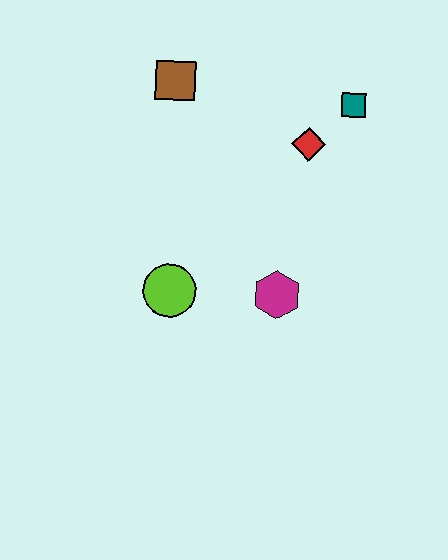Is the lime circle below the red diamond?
Yes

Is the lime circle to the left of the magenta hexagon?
Yes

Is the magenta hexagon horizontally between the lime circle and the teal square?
Yes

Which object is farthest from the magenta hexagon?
The brown square is farthest from the magenta hexagon.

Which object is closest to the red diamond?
The teal square is closest to the red diamond.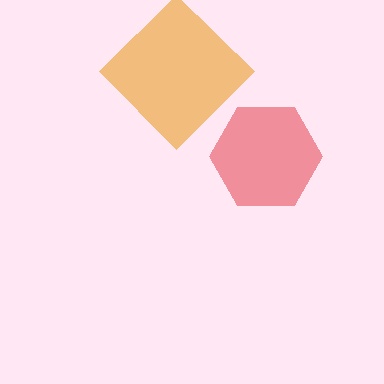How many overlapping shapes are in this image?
There are 2 overlapping shapes in the image.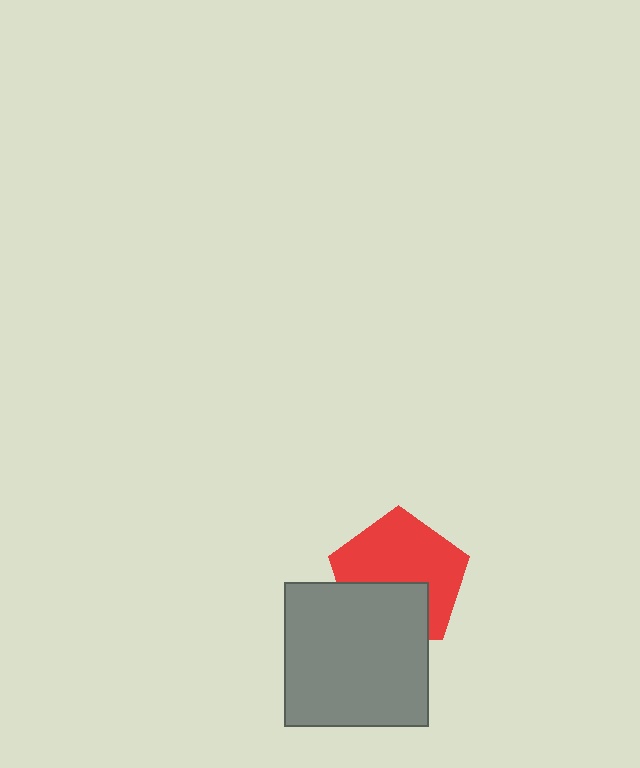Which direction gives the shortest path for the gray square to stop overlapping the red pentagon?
Moving down gives the shortest separation.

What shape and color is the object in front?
The object in front is a gray square.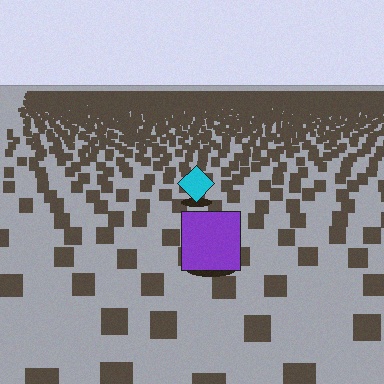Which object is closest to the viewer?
The purple square is closest. The texture marks near it are larger and more spread out.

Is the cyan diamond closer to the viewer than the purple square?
No. The purple square is closer — you can tell from the texture gradient: the ground texture is coarser near it.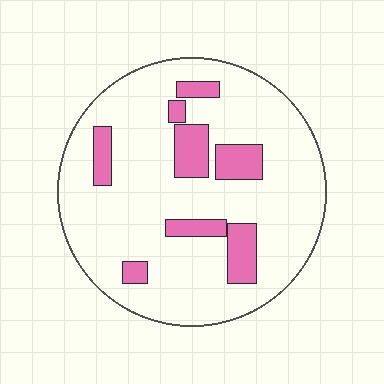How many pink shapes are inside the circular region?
8.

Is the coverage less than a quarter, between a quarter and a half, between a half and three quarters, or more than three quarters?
Less than a quarter.